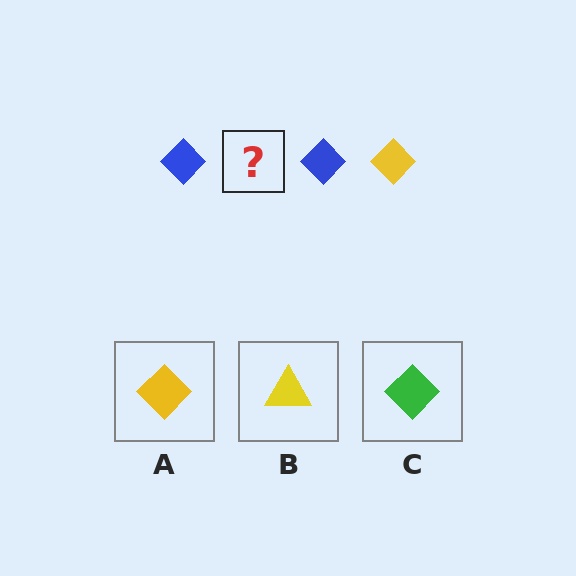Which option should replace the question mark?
Option A.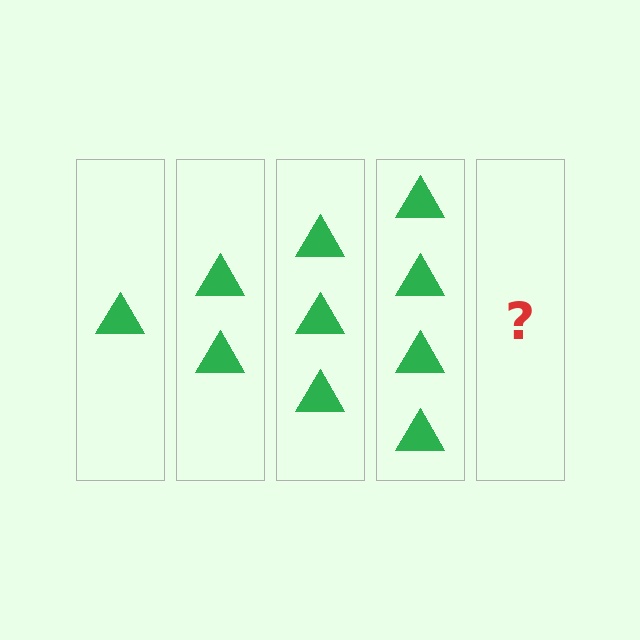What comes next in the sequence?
The next element should be 5 triangles.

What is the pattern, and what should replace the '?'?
The pattern is that each step adds one more triangle. The '?' should be 5 triangles.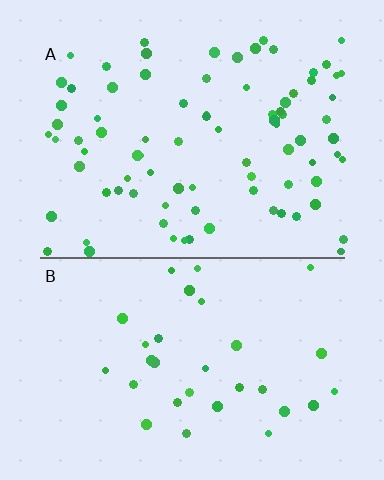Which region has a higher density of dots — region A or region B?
A (the top).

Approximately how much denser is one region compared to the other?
Approximately 2.7× — region A over region B.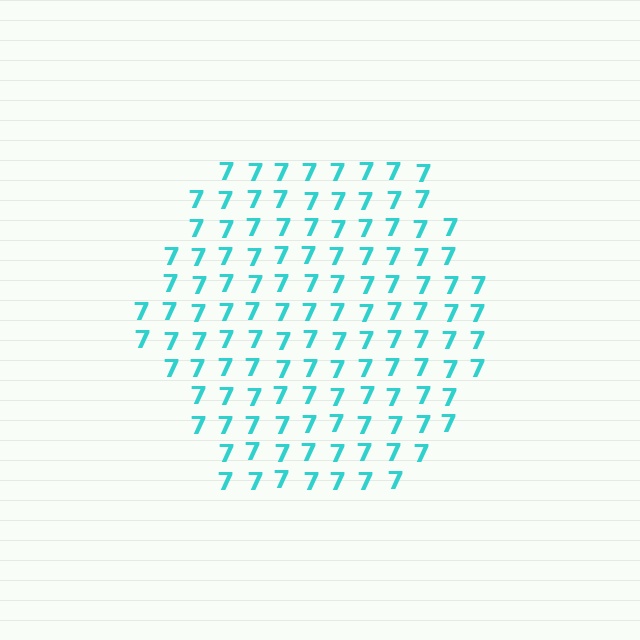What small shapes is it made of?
It is made of small digit 7's.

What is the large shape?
The large shape is a hexagon.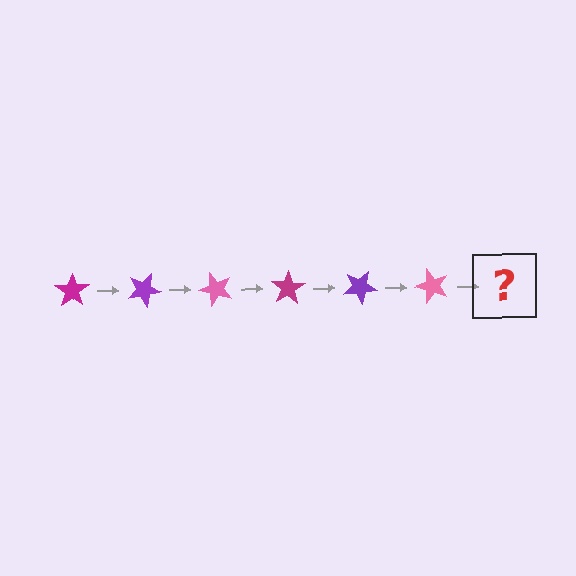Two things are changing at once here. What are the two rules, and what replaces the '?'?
The two rules are that it rotates 25 degrees each step and the color cycles through magenta, purple, and pink. The '?' should be a magenta star, rotated 150 degrees from the start.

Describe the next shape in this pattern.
It should be a magenta star, rotated 150 degrees from the start.